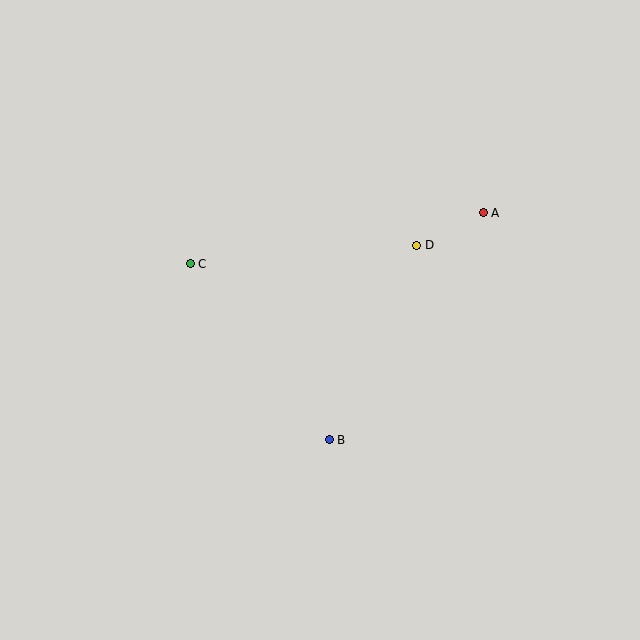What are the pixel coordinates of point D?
Point D is at (417, 245).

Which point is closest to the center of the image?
Point B at (329, 440) is closest to the center.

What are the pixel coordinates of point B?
Point B is at (329, 440).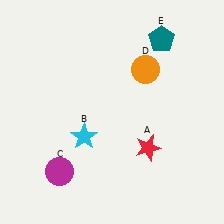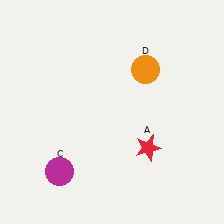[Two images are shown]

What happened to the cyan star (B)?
The cyan star (B) was removed in Image 2. It was in the bottom-left area of Image 1.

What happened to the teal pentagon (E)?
The teal pentagon (E) was removed in Image 2. It was in the top-right area of Image 1.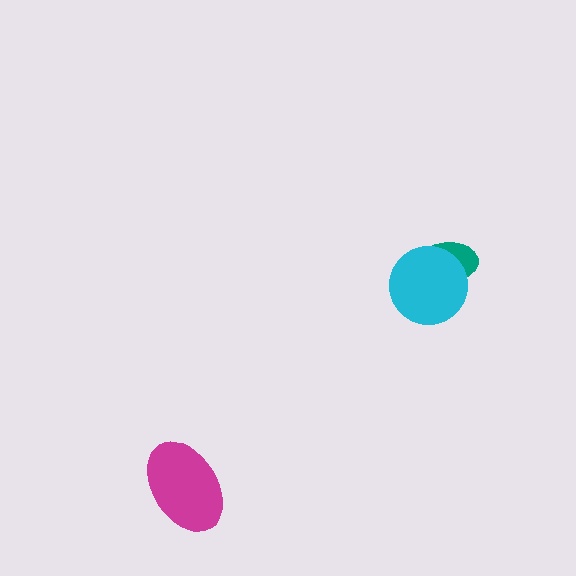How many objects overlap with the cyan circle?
1 object overlaps with the cyan circle.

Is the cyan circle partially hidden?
No, no other shape covers it.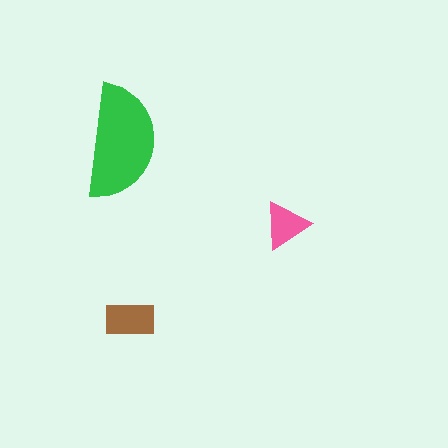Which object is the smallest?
The pink triangle.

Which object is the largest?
The green semicircle.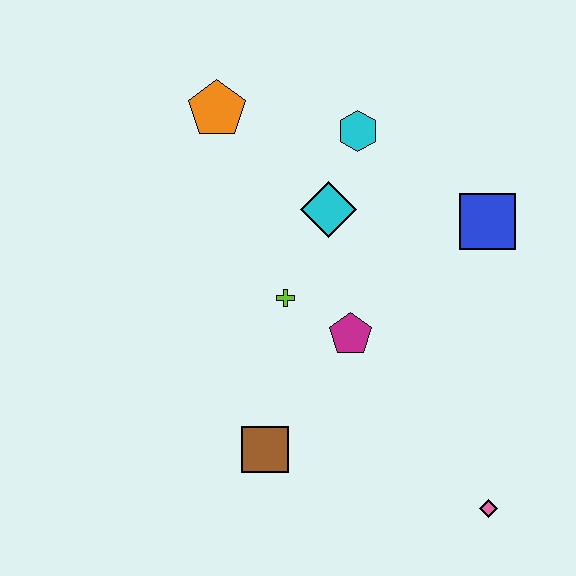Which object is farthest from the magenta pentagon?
The orange pentagon is farthest from the magenta pentagon.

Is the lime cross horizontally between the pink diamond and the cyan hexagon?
No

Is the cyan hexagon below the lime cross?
No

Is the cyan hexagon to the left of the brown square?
No